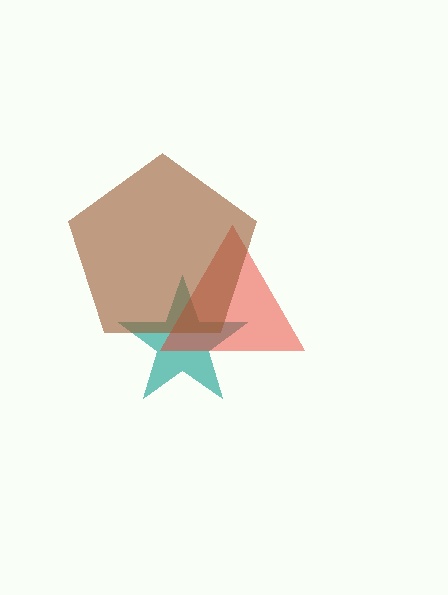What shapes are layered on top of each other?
The layered shapes are: a teal star, a red triangle, a brown pentagon.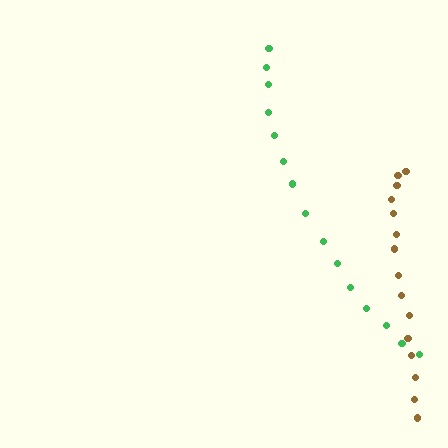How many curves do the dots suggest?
There are 2 distinct paths.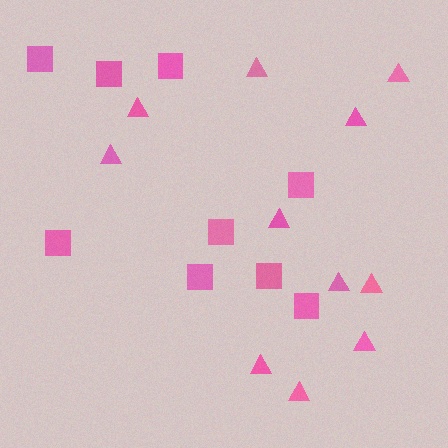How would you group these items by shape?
There are 2 groups: one group of squares (9) and one group of triangles (11).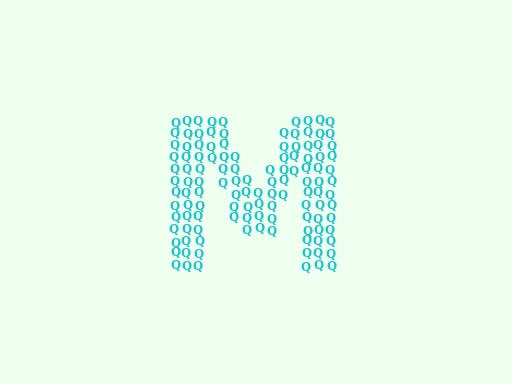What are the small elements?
The small elements are letter Q's.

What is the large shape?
The large shape is the letter M.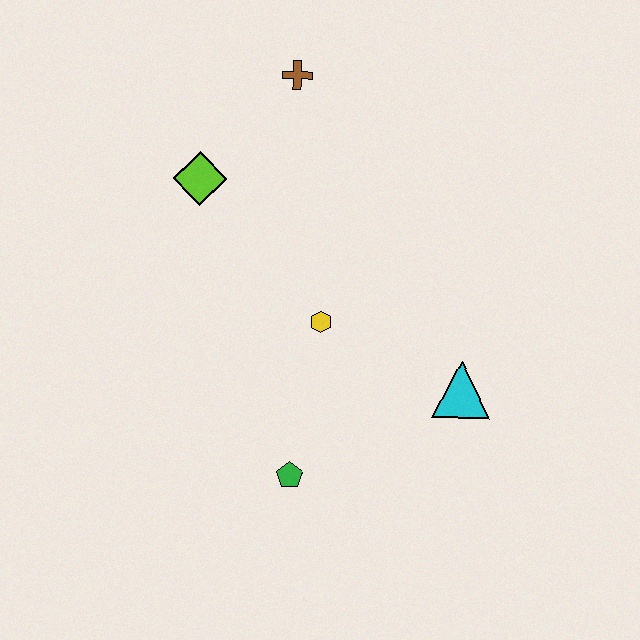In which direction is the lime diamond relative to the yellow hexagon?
The lime diamond is above the yellow hexagon.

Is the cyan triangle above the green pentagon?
Yes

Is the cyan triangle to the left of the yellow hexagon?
No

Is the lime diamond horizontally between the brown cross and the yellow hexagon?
No